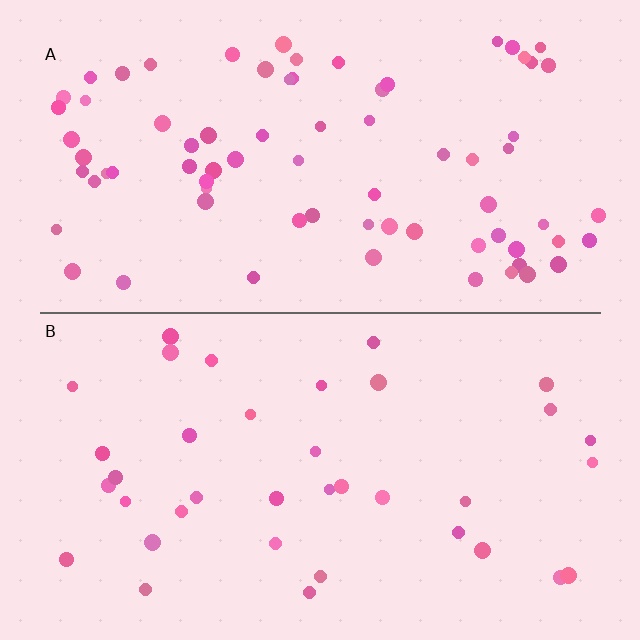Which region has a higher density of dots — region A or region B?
A (the top).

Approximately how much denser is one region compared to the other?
Approximately 2.1× — region A over region B.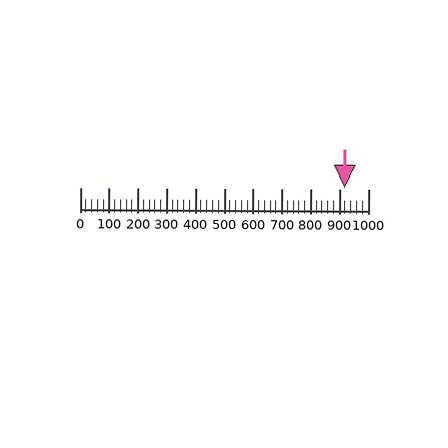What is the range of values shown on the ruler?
The ruler shows values from 0 to 1000.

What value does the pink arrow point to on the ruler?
The pink arrow points to approximately 920.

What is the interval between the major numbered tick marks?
The major tick marks are spaced 100 units apart.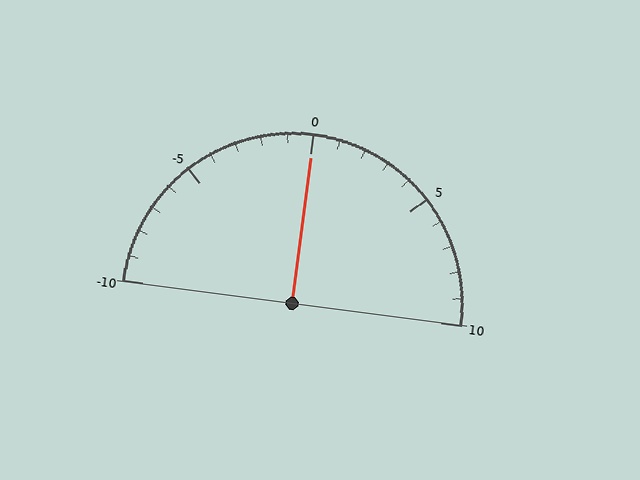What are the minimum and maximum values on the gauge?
The gauge ranges from -10 to 10.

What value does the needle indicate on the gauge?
The needle indicates approximately 0.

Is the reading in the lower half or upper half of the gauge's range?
The reading is in the upper half of the range (-10 to 10).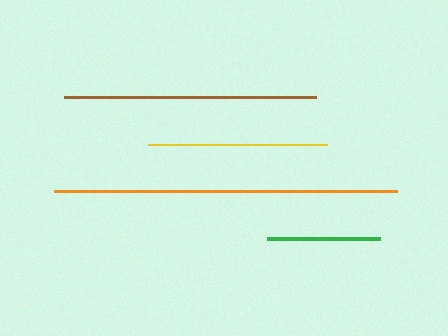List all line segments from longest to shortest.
From longest to shortest: orange, brown, yellow, green.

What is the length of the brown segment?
The brown segment is approximately 253 pixels long.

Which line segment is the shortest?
The green line is the shortest at approximately 112 pixels.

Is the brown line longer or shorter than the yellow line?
The brown line is longer than the yellow line.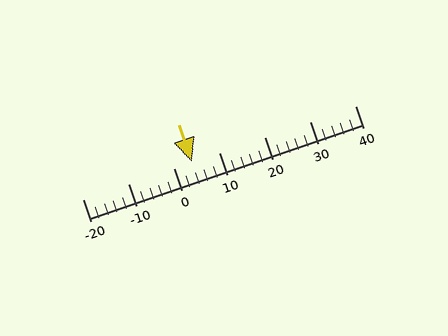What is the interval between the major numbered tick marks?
The major tick marks are spaced 10 units apart.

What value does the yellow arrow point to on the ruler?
The yellow arrow points to approximately 4.